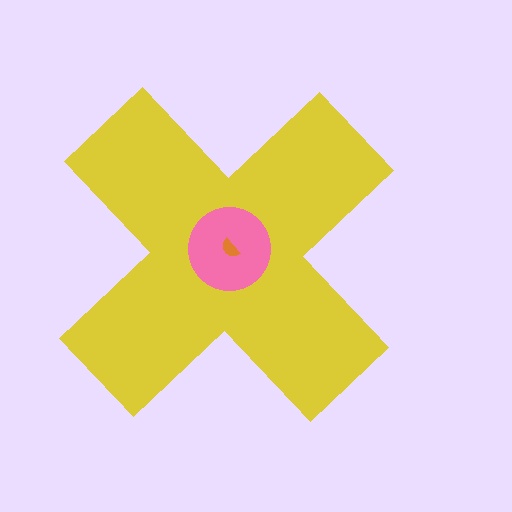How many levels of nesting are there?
3.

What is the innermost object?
The orange semicircle.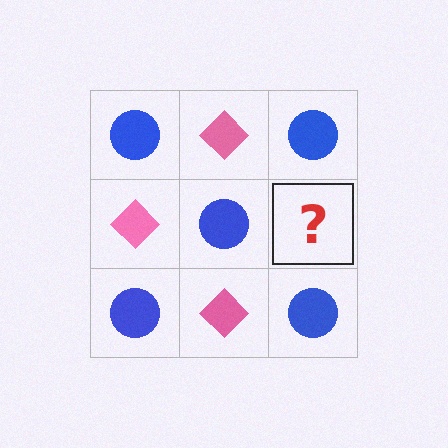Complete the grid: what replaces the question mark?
The question mark should be replaced with a pink diamond.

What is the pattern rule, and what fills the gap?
The rule is that it alternates blue circle and pink diamond in a checkerboard pattern. The gap should be filled with a pink diamond.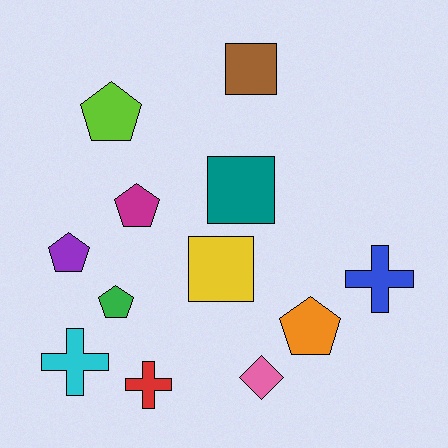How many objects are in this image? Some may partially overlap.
There are 12 objects.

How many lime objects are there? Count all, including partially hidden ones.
There is 1 lime object.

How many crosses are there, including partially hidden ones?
There are 3 crosses.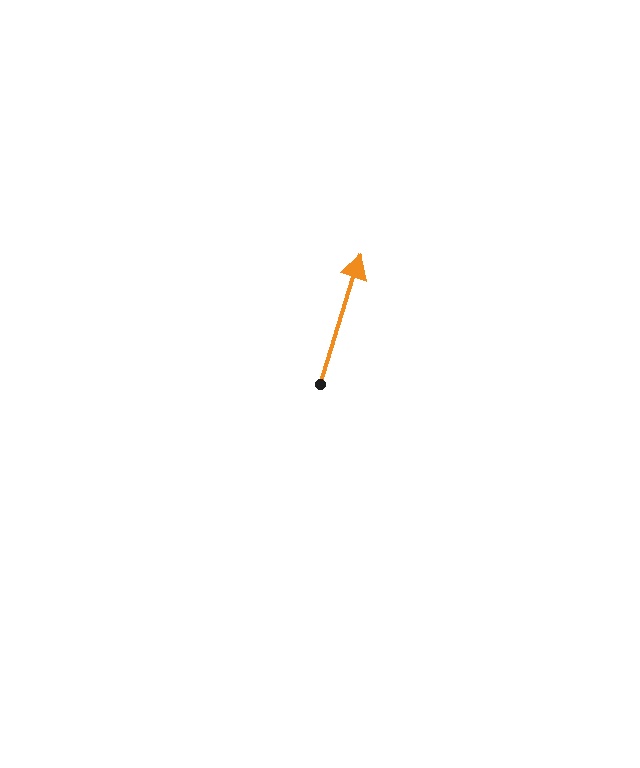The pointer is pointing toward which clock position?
Roughly 1 o'clock.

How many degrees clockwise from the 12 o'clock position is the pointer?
Approximately 17 degrees.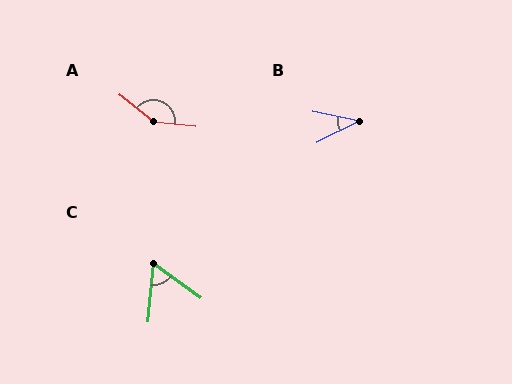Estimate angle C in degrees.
Approximately 60 degrees.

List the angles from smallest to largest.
B (38°), C (60°), A (149°).